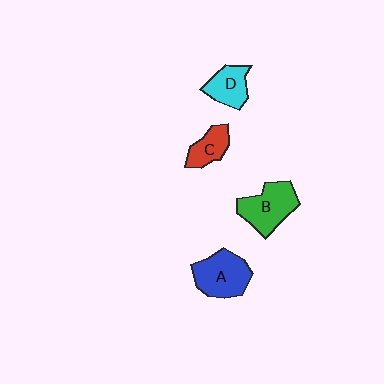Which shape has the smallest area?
Shape C (red).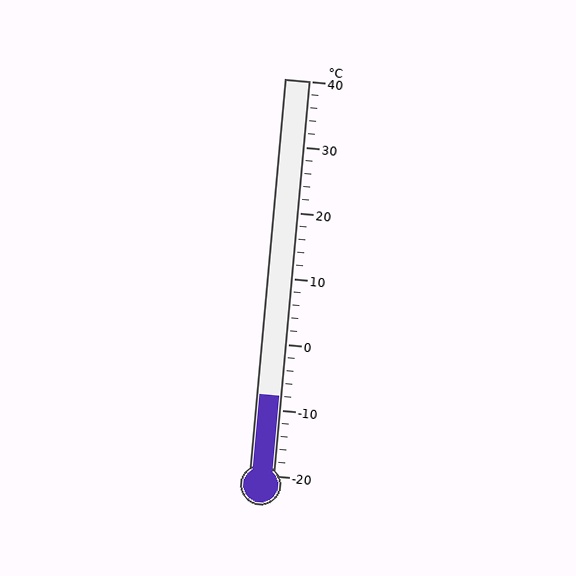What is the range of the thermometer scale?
The thermometer scale ranges from -20°C to 40°C.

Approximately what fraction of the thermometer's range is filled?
The thermometer is filled to approximately 20% of its range.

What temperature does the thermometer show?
The thermometer shows approximately -8°C.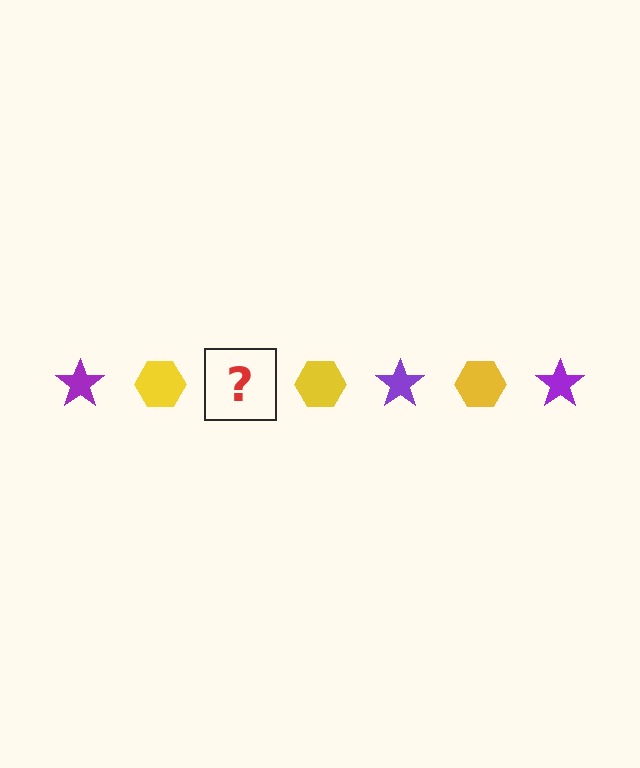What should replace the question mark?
The question mark should be replaced with a purple star.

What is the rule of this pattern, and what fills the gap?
The rule is that the pattern alternates between purple star and yellow hexagon. The gap should be filled with a purple star.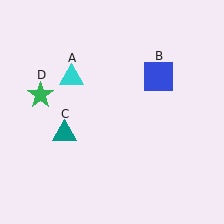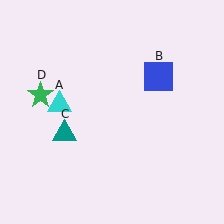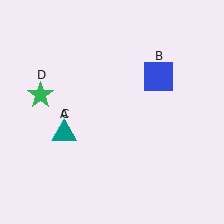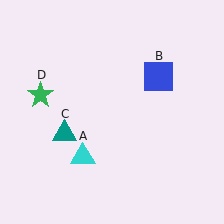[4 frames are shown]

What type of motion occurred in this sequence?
The cyan triangle (object A) rotated counterclockwise around the center of the scene.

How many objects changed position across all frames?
1 object changed position: cyan triangle (object A).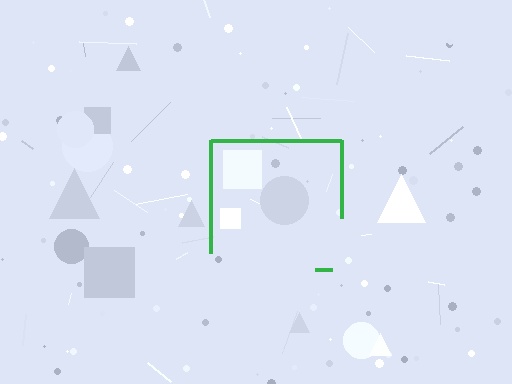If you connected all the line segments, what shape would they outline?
They would outline a square.